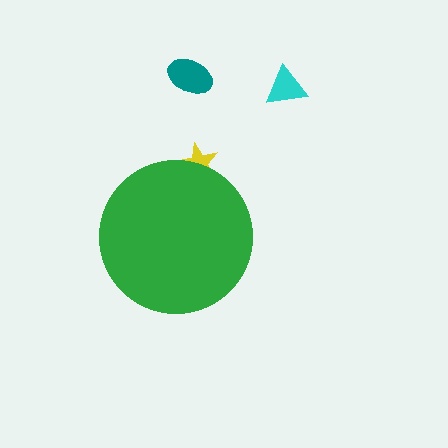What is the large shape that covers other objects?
A green circle.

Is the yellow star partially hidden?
Yes, the yellow star is partially hidden behind the green circle.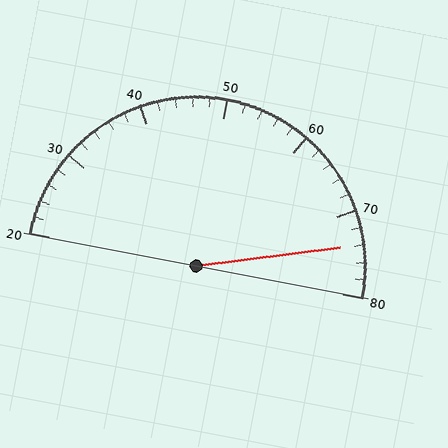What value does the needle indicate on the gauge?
The needle indicates approximately 74.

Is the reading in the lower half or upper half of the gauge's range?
The reading is in the upper half of the range (20 to 80).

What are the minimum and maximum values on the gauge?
The gauge ranges from 20 to 80.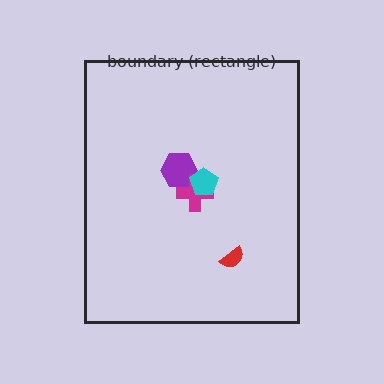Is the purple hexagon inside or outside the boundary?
Inside.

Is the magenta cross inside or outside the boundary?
Inside.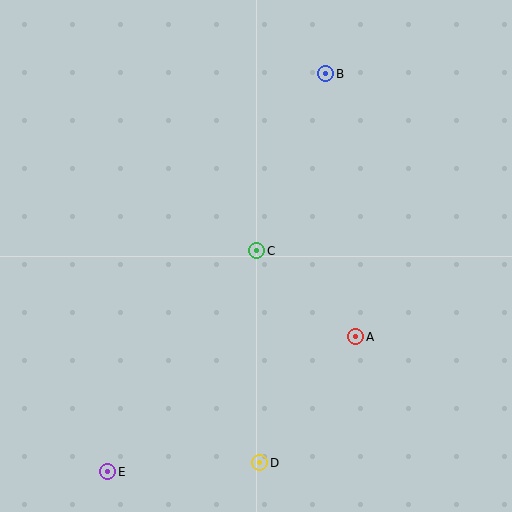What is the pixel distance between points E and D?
The distance between E and D is 152 pixels.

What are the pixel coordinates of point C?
Point C is at (257, 251).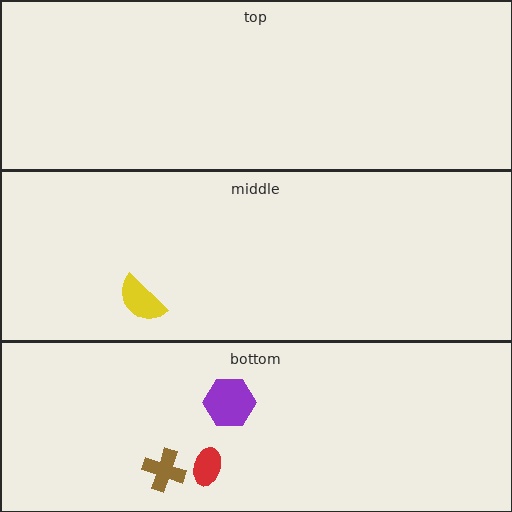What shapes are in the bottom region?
The purple hexagon, the brown cross, the red ellipse.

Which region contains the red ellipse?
The bottom region.